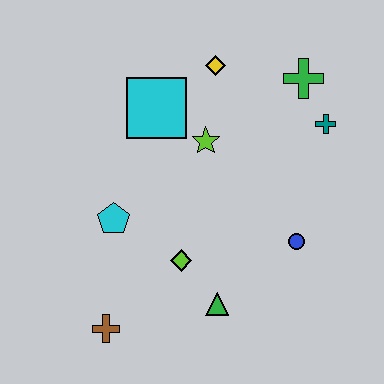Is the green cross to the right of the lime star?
Yes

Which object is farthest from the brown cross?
The green cross is farthest from the brown cross.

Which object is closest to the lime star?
The cyan square is closest to the lime star.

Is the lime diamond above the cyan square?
No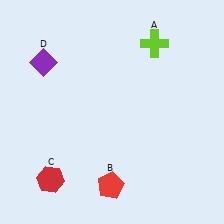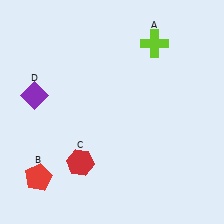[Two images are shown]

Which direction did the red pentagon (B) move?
The red pentagon (B) moved left.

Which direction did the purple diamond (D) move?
The purple diamond (D) moved down.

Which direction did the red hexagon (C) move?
The red hexagon (C) moved right.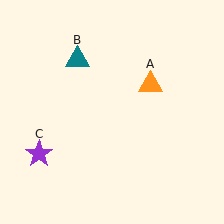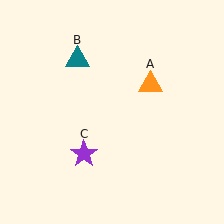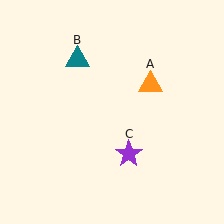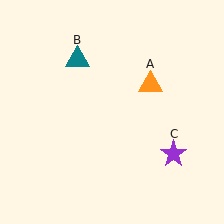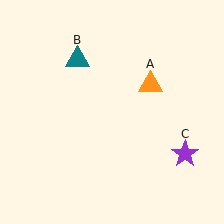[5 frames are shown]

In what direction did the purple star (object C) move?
The purple star (object C) moved right.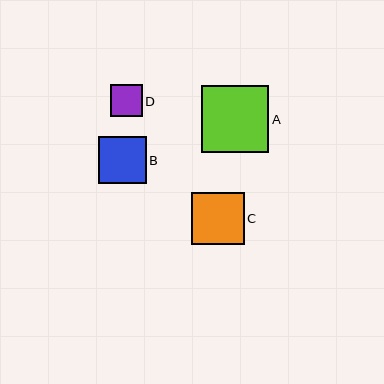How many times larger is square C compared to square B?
Square C is approximately 1.1 times the size of square B.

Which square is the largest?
Square A is the largest with a size of approximately 67 pixels.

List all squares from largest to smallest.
From largest to smallest: A, C, B, D.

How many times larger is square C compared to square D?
Square C is approximately 1.7 times the size of square D.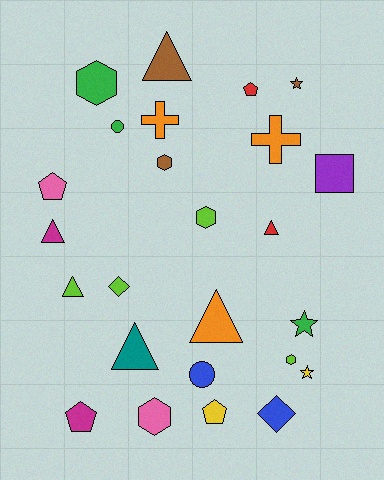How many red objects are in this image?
There are 2 red objects.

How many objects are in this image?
There are 25 objects.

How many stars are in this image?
There are 3 stars.